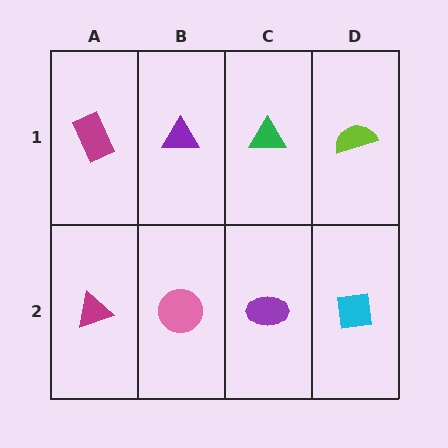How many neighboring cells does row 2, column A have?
2.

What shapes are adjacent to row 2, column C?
A green triangle (row 1, column C), a pink circle (row 2, column B), a cyan square (row 2, column D).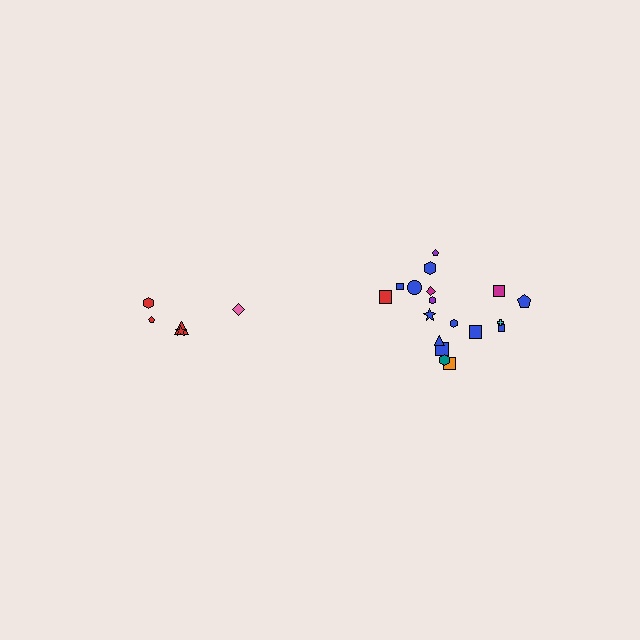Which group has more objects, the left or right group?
The right group.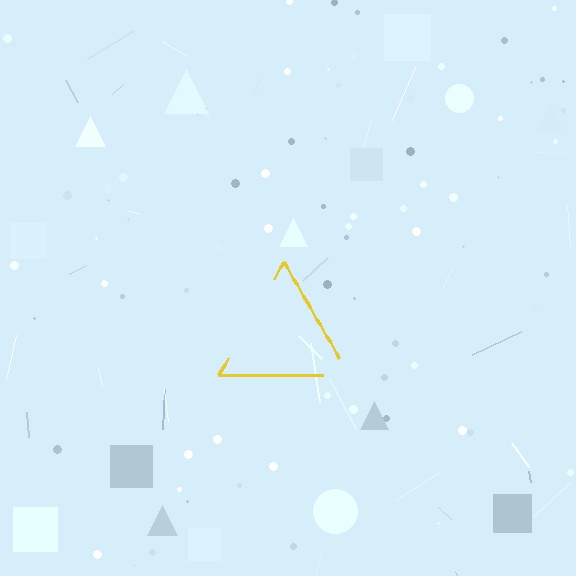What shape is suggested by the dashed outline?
The dashed outline suggests a triangle.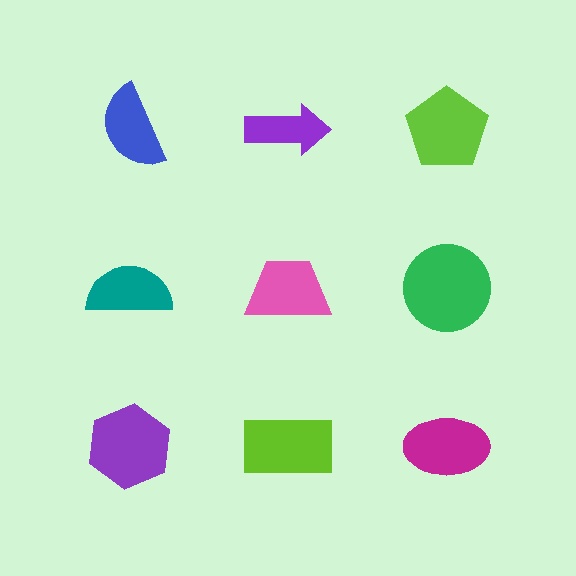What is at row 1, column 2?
A purple arrow.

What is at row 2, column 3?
A green circle.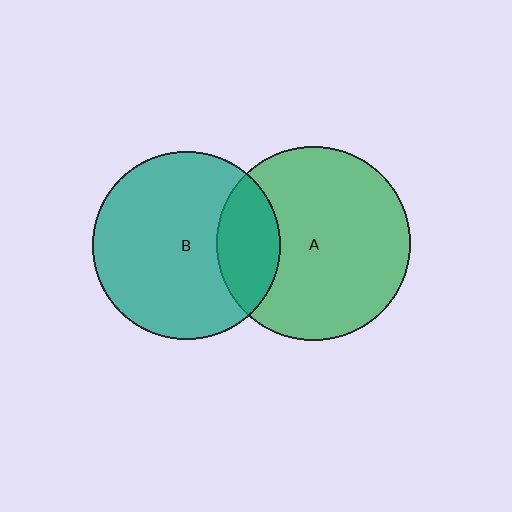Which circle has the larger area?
Circle A (green).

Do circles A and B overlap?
Yes.